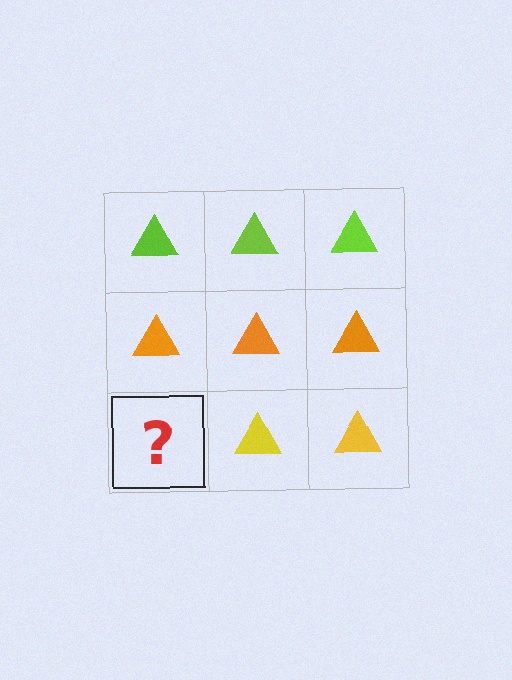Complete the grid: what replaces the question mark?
The question mark should be replaced with a yellow triangle.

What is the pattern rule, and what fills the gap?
The rule is that each row has a consistent color. The gap should be filled with a yellow triangle.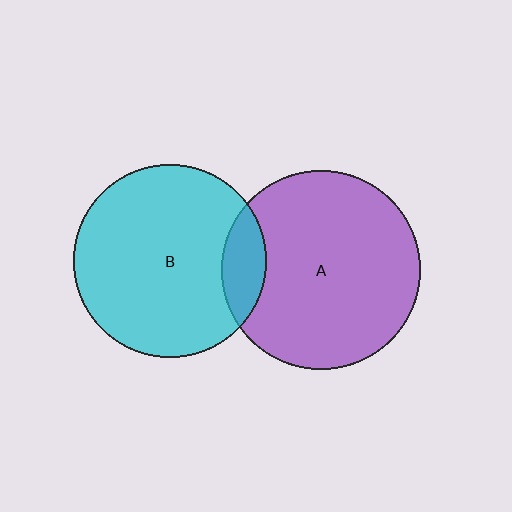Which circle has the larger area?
Circle A (purple).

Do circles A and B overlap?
Yes.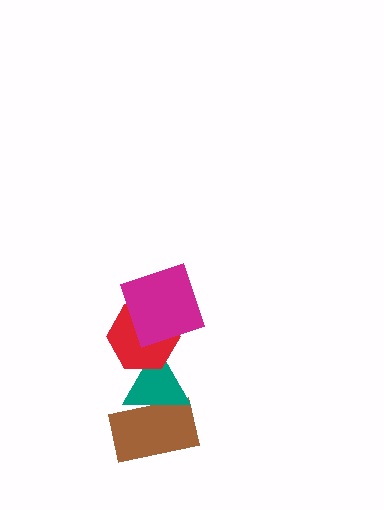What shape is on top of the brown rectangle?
The teal triangle is on top of the brown rectangle.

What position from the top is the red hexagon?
The red hexagon is 2nd from the top.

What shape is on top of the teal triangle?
The red hexagon is on top of the teal triangle.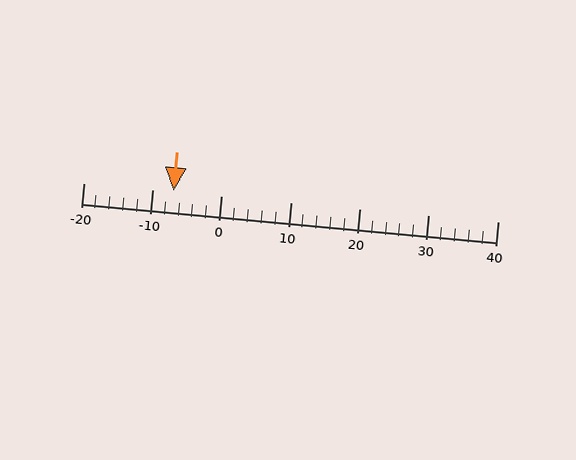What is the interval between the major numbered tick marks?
The major tick marks are spaced 10 units apart.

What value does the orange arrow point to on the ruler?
The orange arrow points to approximately -7.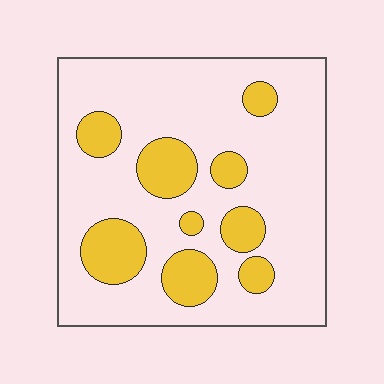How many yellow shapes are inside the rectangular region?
9.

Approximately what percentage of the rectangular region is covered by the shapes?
Approximately 20%.